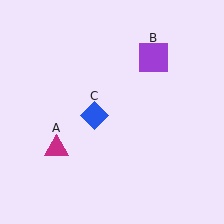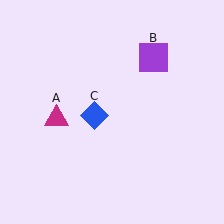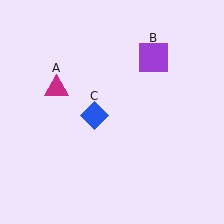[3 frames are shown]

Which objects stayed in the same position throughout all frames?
Purple square (object B) and blue diamond (object C) remained stationary.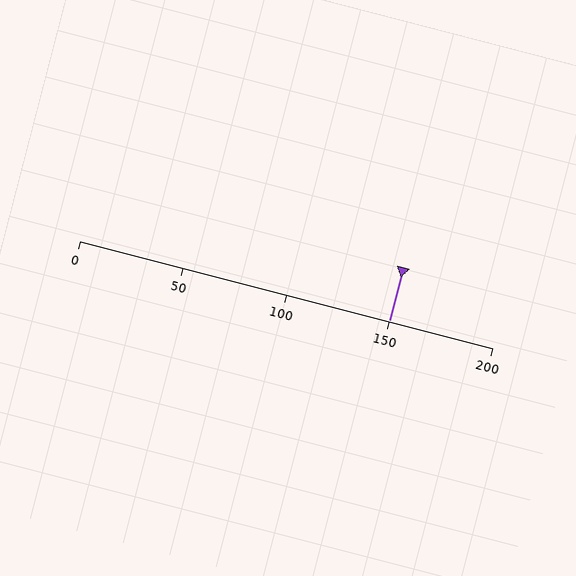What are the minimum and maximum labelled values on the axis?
The axis runs from 0 to 200.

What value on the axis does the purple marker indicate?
The marker indicates approximately 150.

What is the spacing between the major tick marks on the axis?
The major ticks are spaced 50 apart.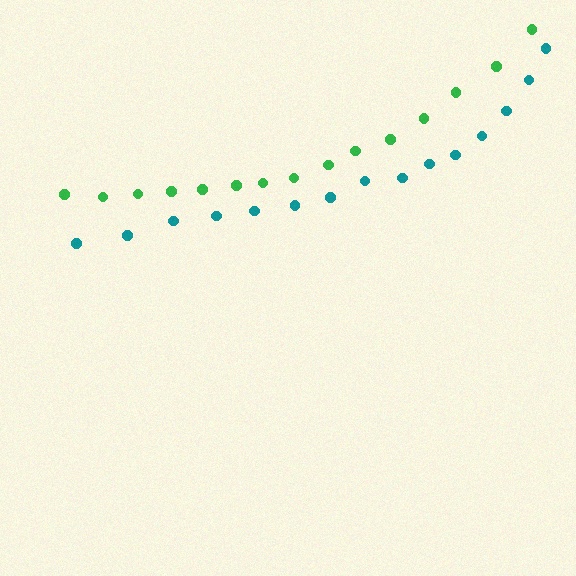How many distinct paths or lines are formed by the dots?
There are 2 distinct paths.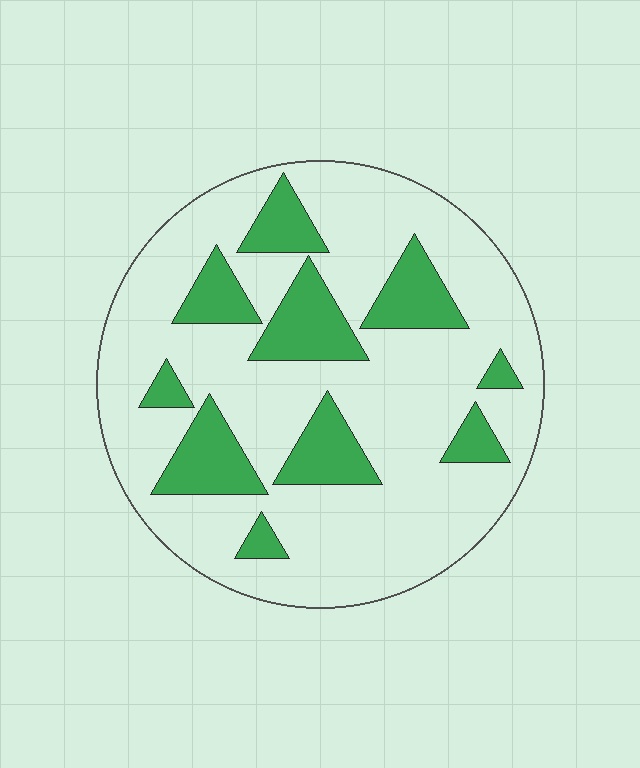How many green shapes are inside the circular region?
10.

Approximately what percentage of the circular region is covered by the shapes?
Approximately 25%.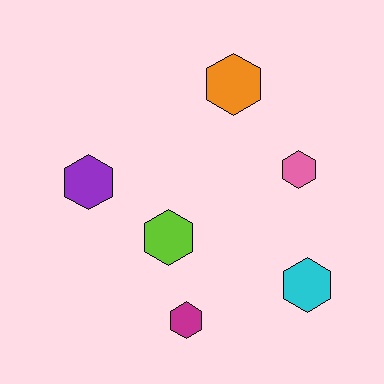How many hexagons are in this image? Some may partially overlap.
There are 6 hexagons.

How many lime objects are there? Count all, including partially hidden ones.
There is 1 lime object.